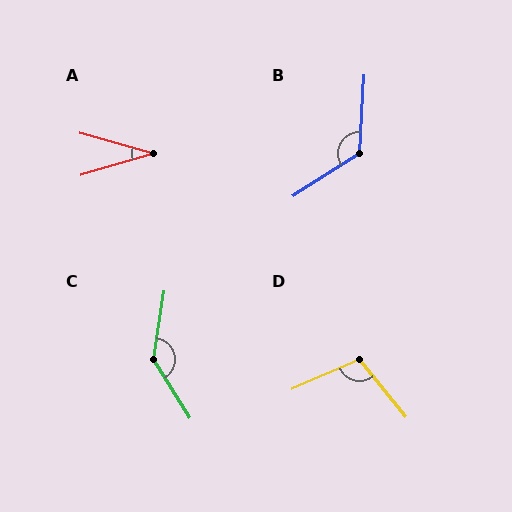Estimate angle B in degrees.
Approximately 127 degrees.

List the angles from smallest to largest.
A (32°), D (105°), B (127°), C (140°).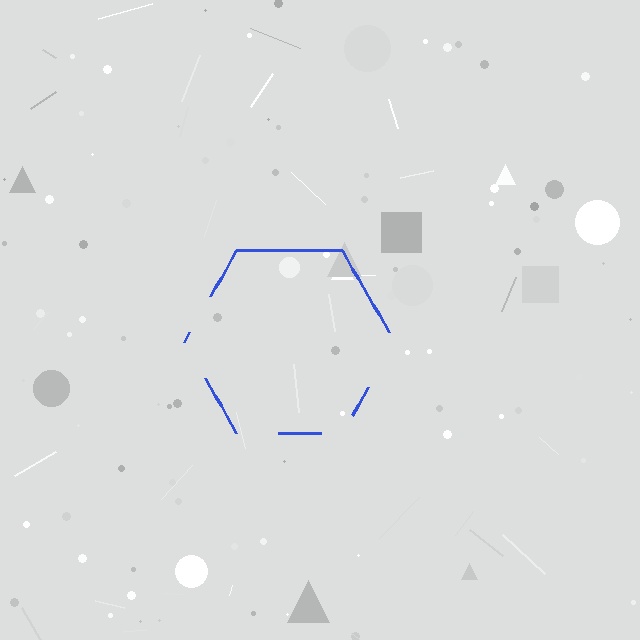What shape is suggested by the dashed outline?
The dashed outline suggests a hexagon.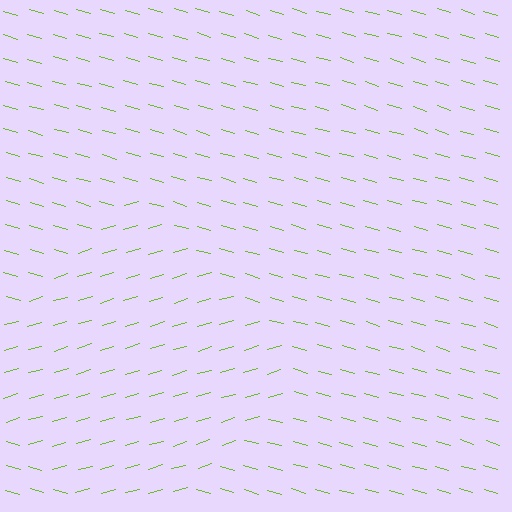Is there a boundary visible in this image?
Yes, there is a texture boundary formed by a change in line orientation.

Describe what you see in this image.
The image is filled with small lime line segments. A diamond region in the image has lines oriented differently from the surrounding lines, creating a visible texture boundary.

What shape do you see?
I see a diamond.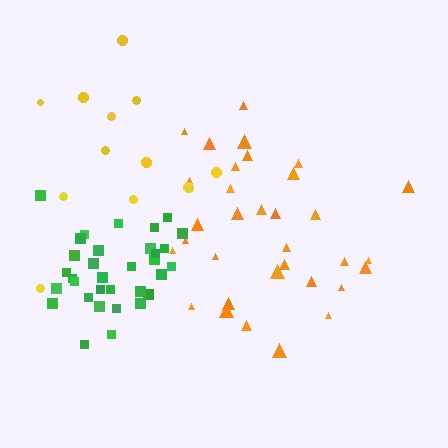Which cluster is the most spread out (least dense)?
Yellow.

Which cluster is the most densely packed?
Green.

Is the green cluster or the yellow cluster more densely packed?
Green.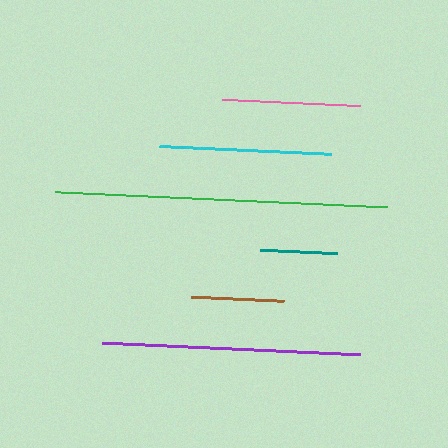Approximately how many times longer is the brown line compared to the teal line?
The brown line is approximately 1.2 times the length of the teal line.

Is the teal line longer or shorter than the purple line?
The purple line is longer than the teal line.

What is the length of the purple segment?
The purple segment is approximately 257 pixels long.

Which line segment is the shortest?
The teal line is the shortest at approximately 77 pixels.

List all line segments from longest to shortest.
From longest to shortest: green, purple, cyan, pink, brown, teal.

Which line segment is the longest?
The green line is the longest at approximately 332 pixels.